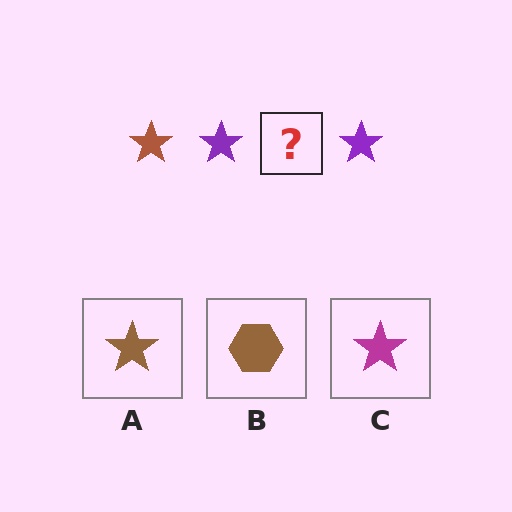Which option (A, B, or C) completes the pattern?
A.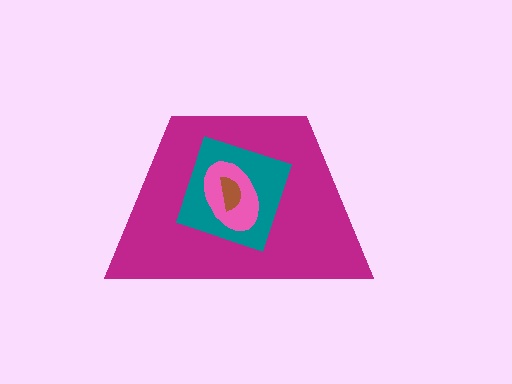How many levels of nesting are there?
4.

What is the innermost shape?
The brown semicircle.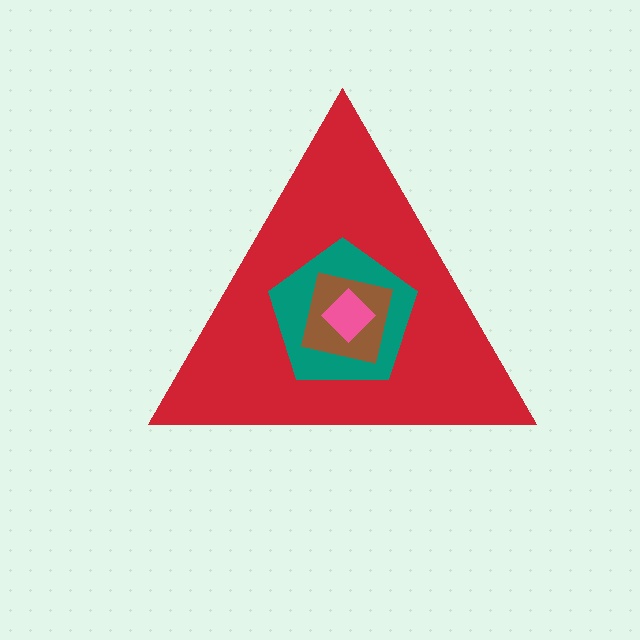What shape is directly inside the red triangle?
The teal pentagon.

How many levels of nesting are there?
4.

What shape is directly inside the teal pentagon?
The brown square.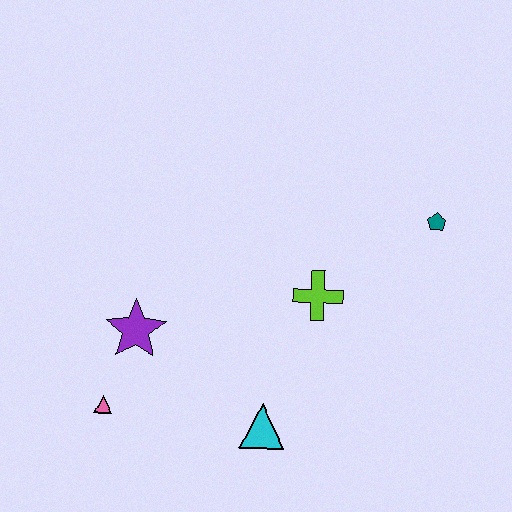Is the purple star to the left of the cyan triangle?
Yes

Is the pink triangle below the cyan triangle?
No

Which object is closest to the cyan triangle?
The lime cross is closest to the cyan triangle.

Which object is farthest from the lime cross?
The pink triangle is farthest from the lime cross.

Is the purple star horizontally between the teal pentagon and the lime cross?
No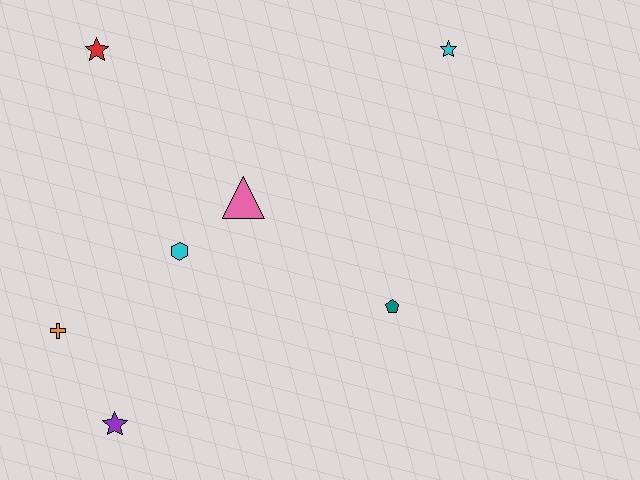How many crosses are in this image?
There is 1 cross.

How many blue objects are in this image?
There are no blue objects.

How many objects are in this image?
There are 7 objects.